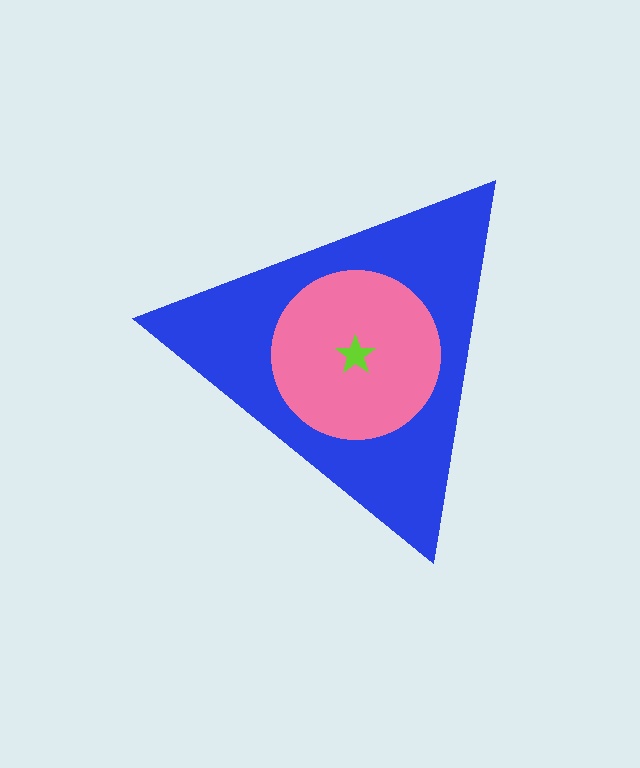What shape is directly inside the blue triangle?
The pink circle.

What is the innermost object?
The lime star.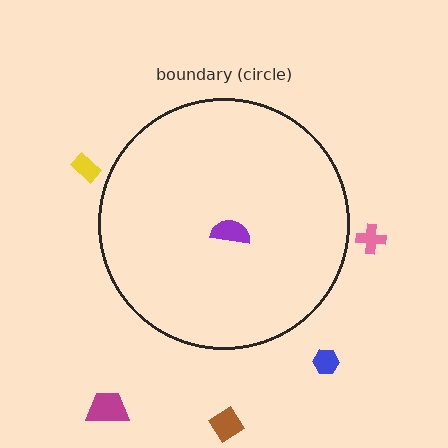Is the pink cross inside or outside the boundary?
Outside.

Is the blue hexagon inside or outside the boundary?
Outside.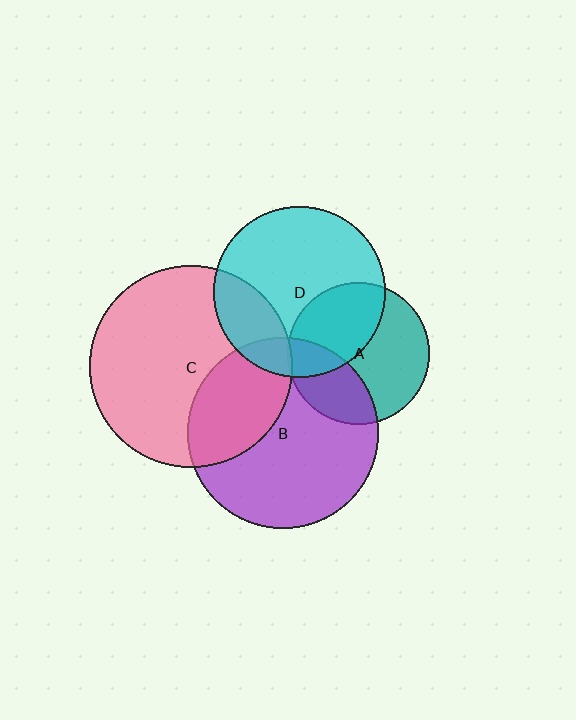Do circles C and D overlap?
Yes.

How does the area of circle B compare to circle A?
Approximately 1.8 times.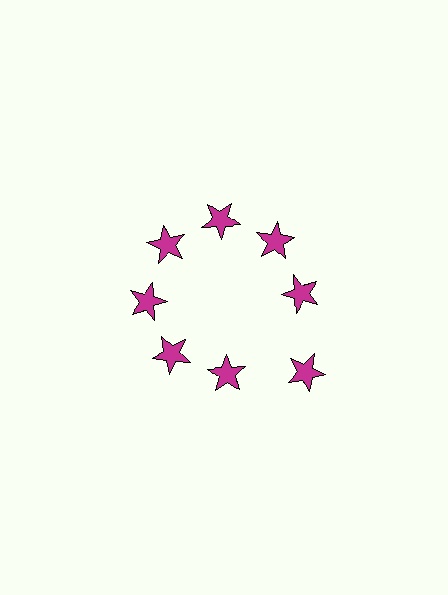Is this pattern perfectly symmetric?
No. The 8 magenta stars are arranged in a ring, but one element near the 4 o'clock position is pushed outward from the center, breaking the 8-fold rotational symmetry.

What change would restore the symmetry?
The symmetry would be restored by moving it inward, back onto the ring so that all 8 stars sit at equal angles and equal distance from the center.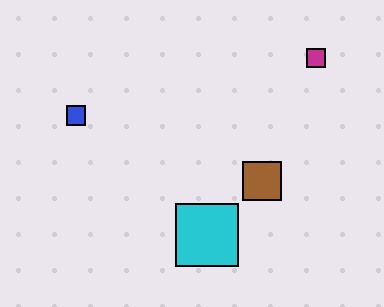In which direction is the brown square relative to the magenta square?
The brown square is below the magenta square.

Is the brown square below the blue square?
Yes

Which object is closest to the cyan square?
The brown square is closest to the cyan square.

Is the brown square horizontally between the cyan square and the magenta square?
Yes